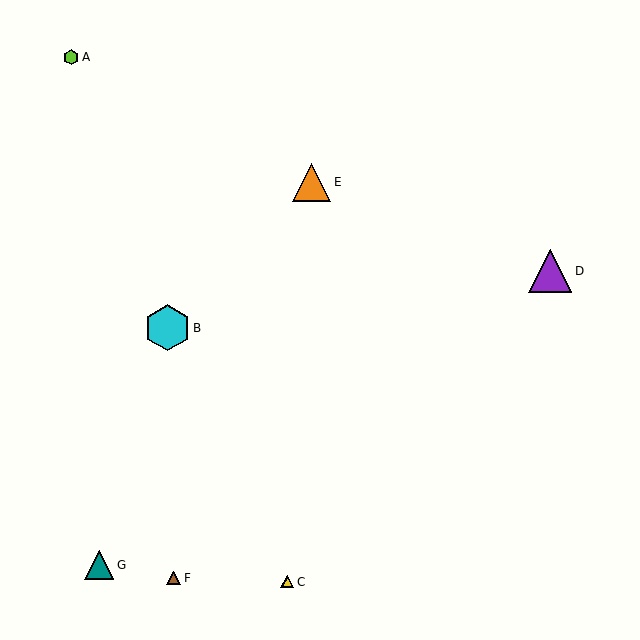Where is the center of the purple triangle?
The center of the purple triangle is at (550, 271).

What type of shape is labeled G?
Shape G is a teal triangle.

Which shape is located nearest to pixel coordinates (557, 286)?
The purple triangle (labeled D) at (550, 271) is nearest to that location.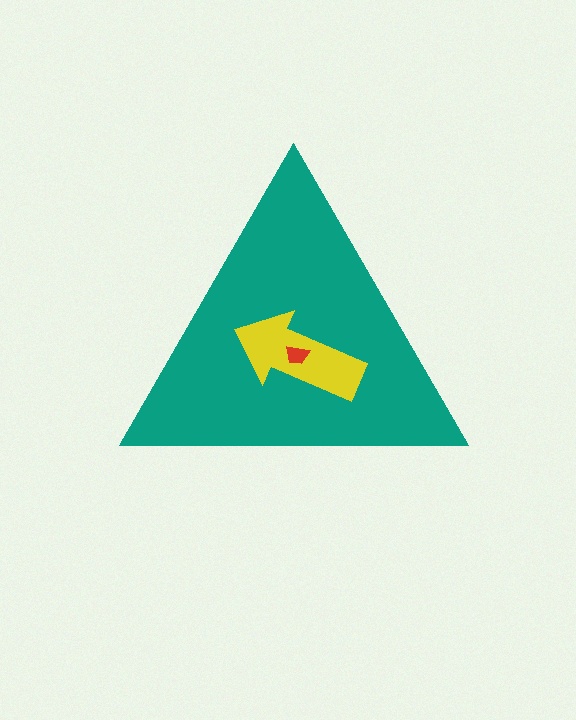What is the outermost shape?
The teal triangle.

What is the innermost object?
The red trapezoid.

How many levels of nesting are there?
3.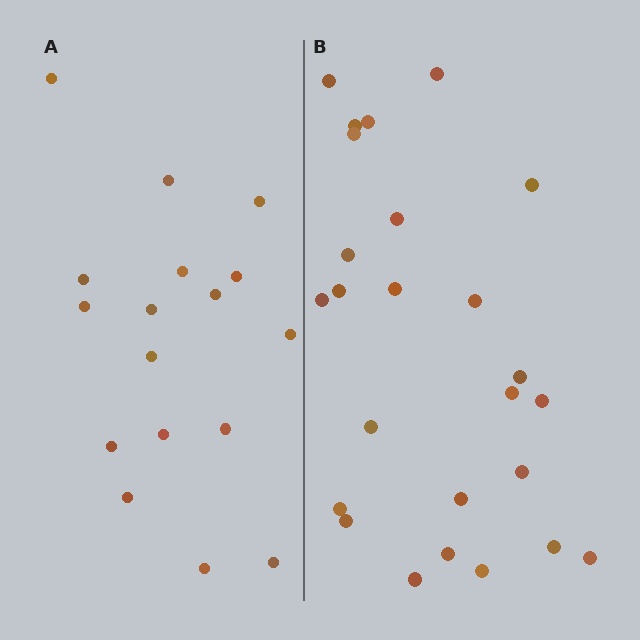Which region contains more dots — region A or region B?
Region B (the right region) has more dots.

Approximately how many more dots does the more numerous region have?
Region B has roughly 8 or so more dots than region A.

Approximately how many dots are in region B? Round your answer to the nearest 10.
About 20 dots. (The exact count is 25, which rounds to 20.)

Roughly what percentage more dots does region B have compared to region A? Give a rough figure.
About 45% more.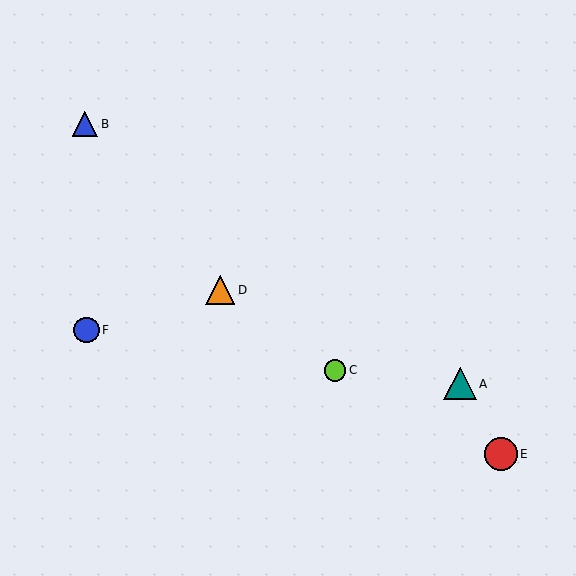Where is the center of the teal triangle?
The center of the teal triangle is at (460, 384).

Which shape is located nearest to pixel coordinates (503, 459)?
The red circle (labeled E) at (501, 454) is nearest to that location.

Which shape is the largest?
The red circle (labeled E) is the largest.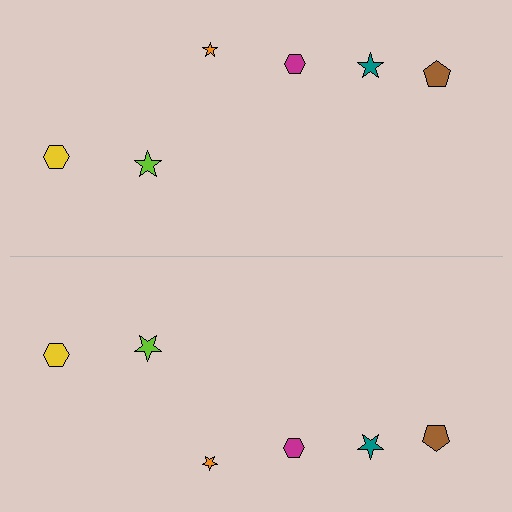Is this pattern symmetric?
Yes, this pattern has bilateral (reflection) symmetry.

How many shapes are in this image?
There are 12 shapes in this image.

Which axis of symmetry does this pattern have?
The pattern has a horizontal axis of symmetry running through the center of the image.